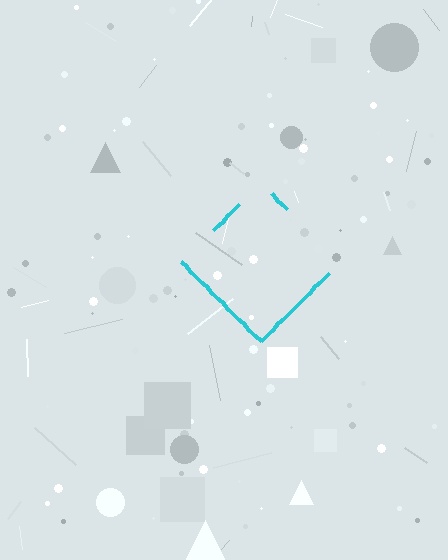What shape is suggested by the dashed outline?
The dashed outline suggests a diamond.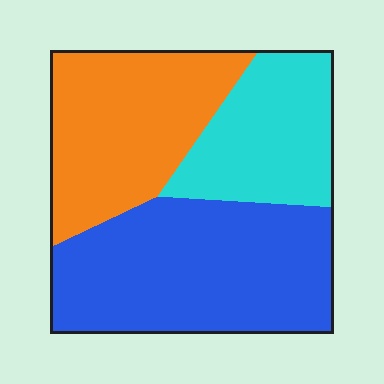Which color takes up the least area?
Cyan, at roughly 25%.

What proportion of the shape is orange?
Orange takes up between a sixth and a third of the shape.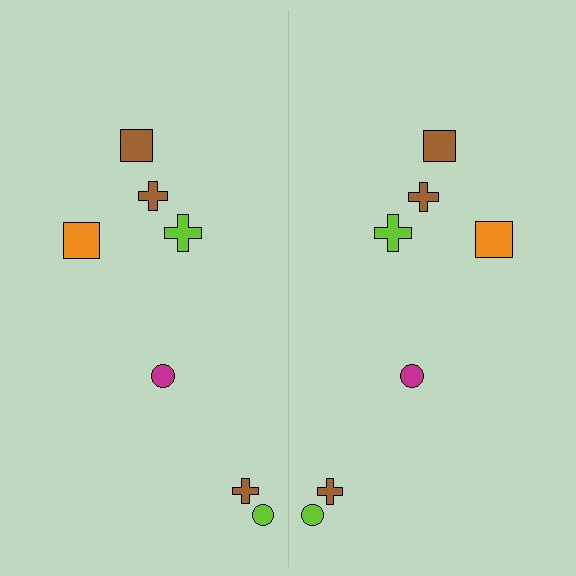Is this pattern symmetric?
Yes, this pattern has bilateral (reflection) symmetry.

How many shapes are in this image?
There are 14 shapes in this image.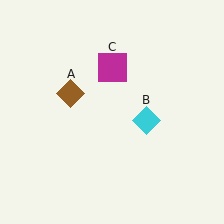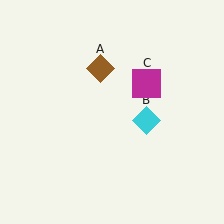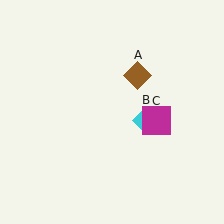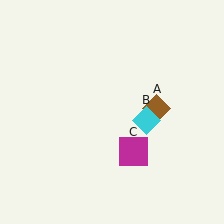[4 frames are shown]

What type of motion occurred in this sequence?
The brown diamond (object A), magenta square (object C) rotated clockwise around the center of the scene.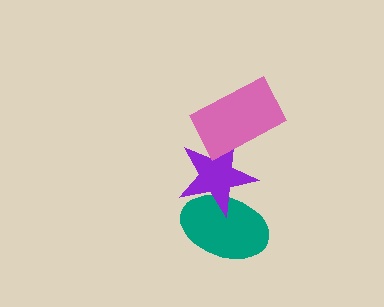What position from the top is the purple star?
The purple star is 2nd from the top.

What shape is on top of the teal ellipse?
The purple star is on top of the teal ellipse.